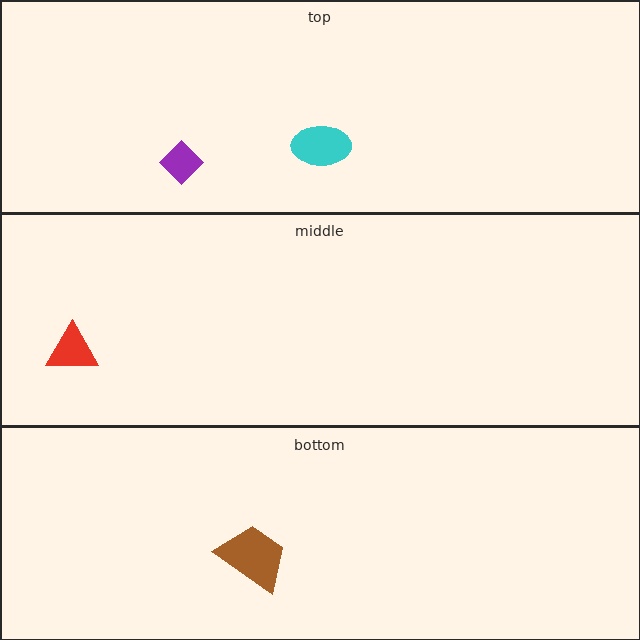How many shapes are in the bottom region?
1.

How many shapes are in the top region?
2.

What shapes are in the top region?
The purple diamond, the cyan ellipse.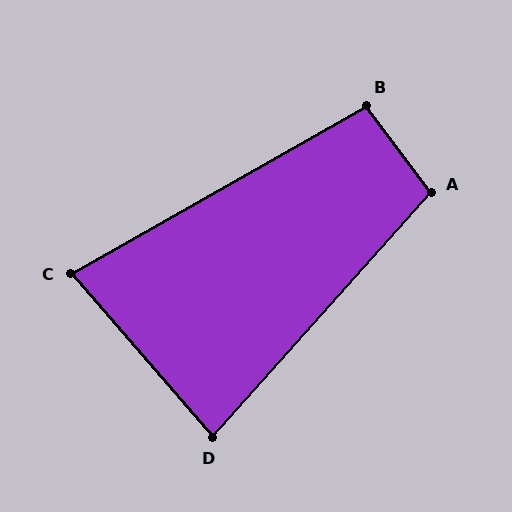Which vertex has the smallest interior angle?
C, at approximately 79 degrees.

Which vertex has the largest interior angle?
A, at approximately 101 degrees.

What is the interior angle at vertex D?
Approximately 83 degrees (acute).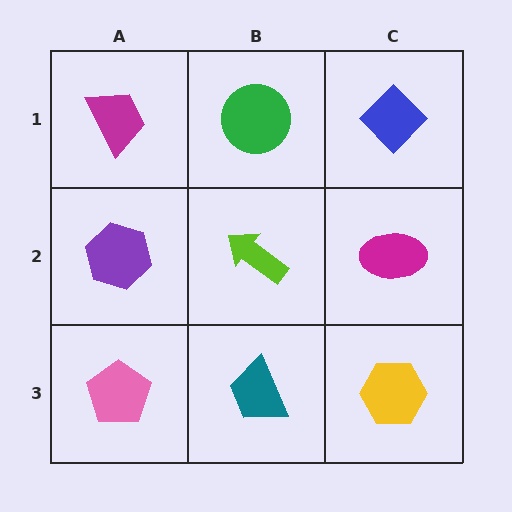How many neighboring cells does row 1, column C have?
2.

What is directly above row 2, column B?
A green circle.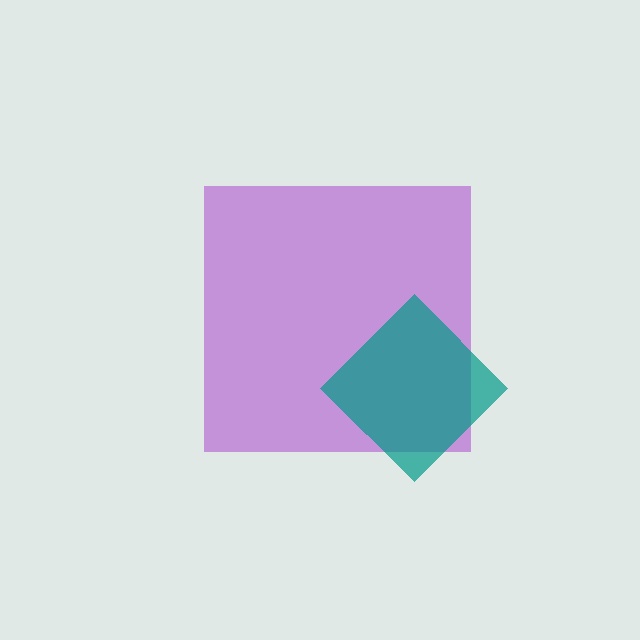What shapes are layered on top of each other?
The layered shapes are: a purple square, a teal diamond.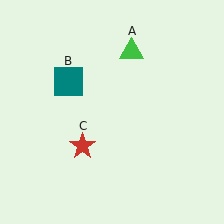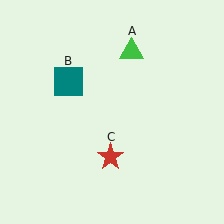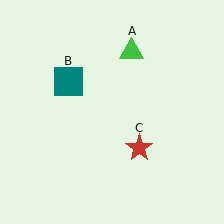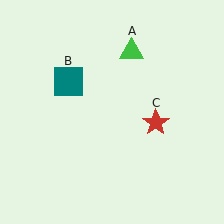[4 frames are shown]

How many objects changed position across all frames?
1 object changed position: red star (object C).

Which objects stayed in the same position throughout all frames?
Green triangle (object A) and teal square (object B) remained stationary.